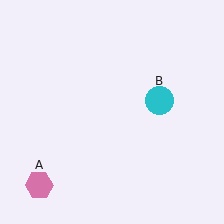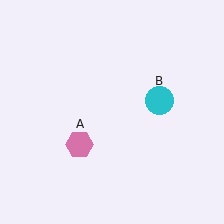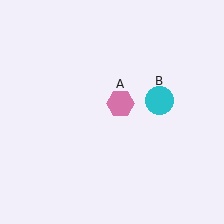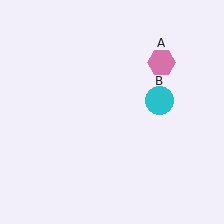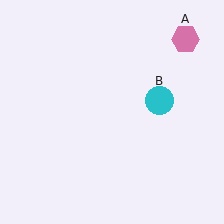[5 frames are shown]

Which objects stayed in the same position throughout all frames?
Cyan circle (object B) remained stationary.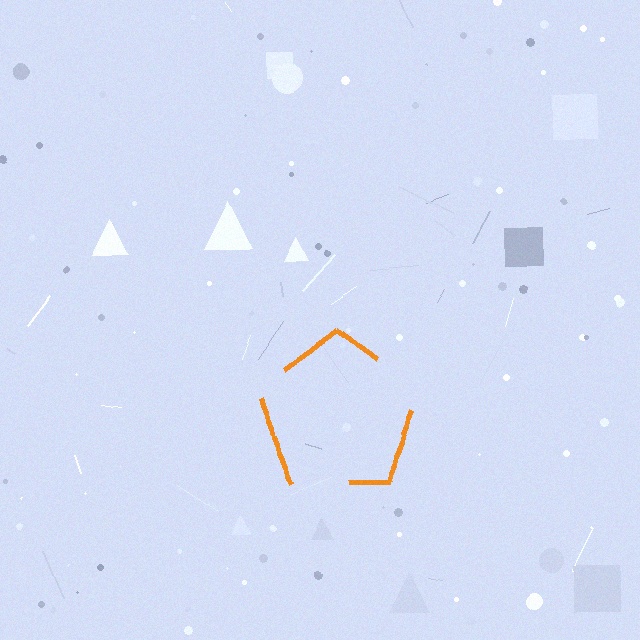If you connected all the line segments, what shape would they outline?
They would outline a pentagon.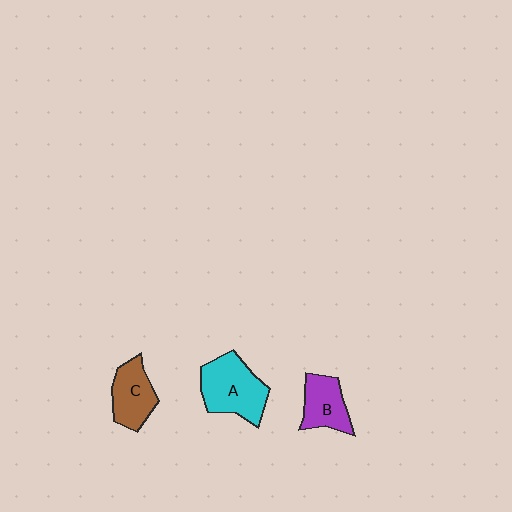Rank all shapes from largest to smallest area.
From largest to smallest: A (cyan), C (brown), B (purple).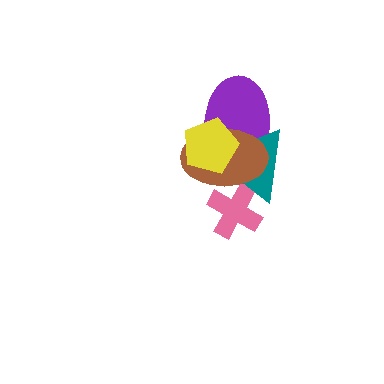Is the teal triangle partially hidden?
Yes, it is partially covered by another shape.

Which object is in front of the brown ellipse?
The yellow pentagon is in front of the brown ellipse.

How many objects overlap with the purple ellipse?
3 objects overlap with the purple ellipse.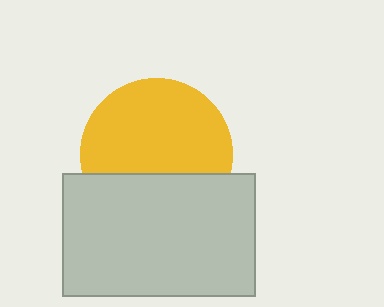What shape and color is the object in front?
The object in front is a light gray rectangle.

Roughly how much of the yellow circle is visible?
Most of it is visible (roughly 66%).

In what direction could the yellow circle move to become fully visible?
The yellow circle could move up. That would shift it out from behind the light gray rectangle entirely.